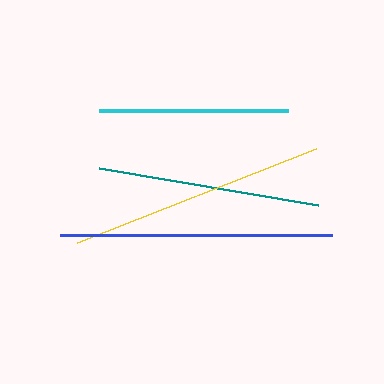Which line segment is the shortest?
The cyan line is the shortest at approximately 190 pixels.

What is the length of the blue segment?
The blue segment is approximately 272 pixels long.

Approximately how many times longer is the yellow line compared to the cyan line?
The yellow line is approximately 1.4 times the length of the cyan line.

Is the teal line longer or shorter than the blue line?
The blue line is longer than the teal line.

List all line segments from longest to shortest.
From longest to shortest: blue, yellow, teal, cyan.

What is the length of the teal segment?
The teal segment is approximately 221 pixels long.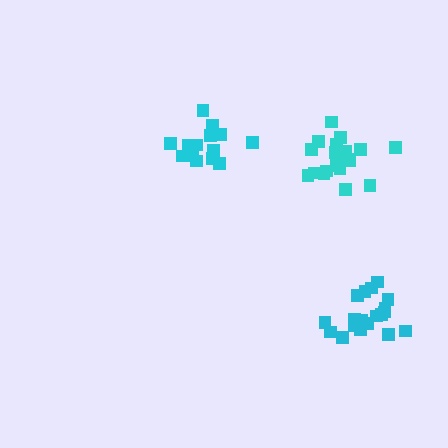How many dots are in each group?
Group 1: 20 dots, Group 2: 15 dots, Group 3: 20 dots (55 total).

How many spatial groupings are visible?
There are 3 spatial groupings.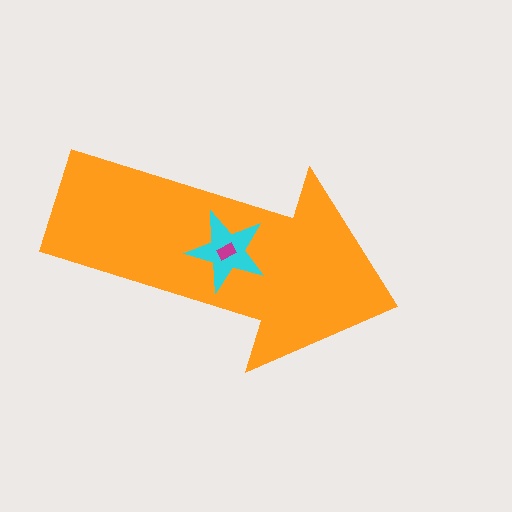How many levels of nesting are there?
3.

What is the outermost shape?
The orange arrow.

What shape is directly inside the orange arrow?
The cyan star.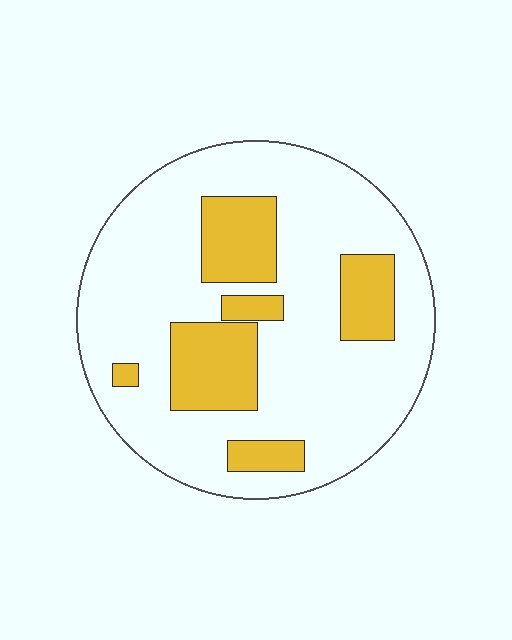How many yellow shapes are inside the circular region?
6.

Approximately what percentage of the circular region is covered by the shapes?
Approximately 25%.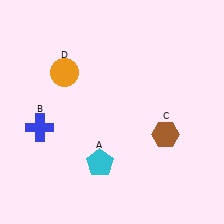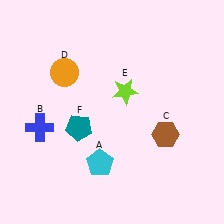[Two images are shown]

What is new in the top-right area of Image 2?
A lime star (E) was added in the top-right area of Image 2.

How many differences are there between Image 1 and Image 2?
There are 2 differences between the two images.